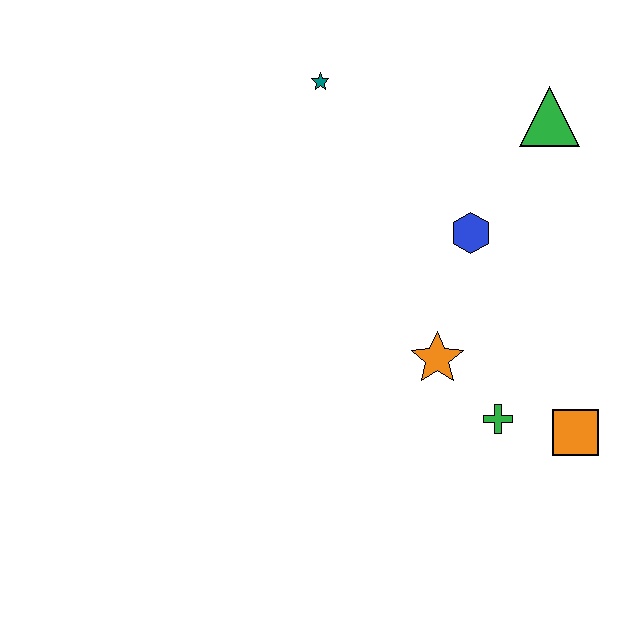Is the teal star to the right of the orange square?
No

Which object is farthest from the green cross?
The teal star is farthest from the green cross.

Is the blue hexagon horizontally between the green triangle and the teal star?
Yes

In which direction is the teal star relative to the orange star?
The teal star is above the orange star.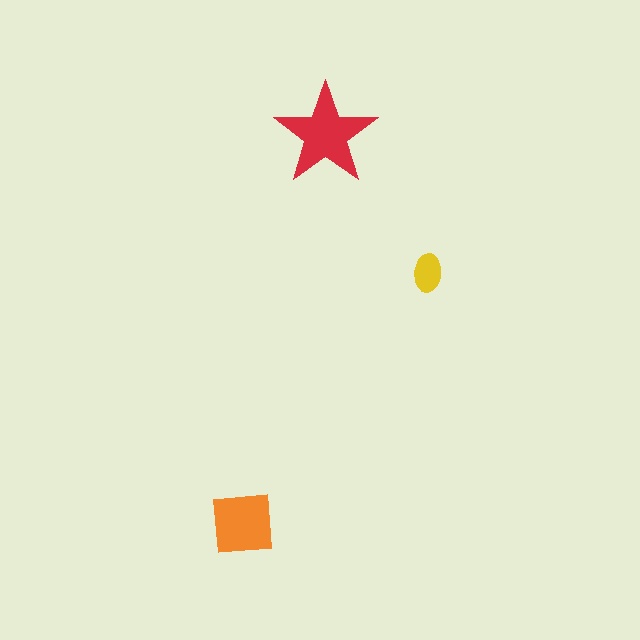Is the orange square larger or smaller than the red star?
Smaller.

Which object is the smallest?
The yellow ellipse.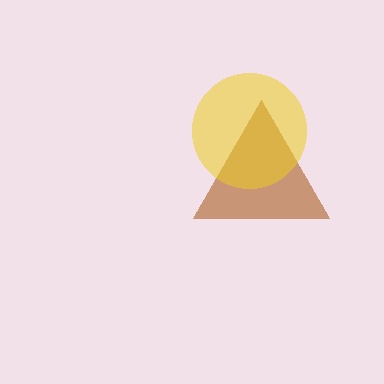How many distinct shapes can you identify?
There are 2 distinct shapes: a brown triangle, a yellow circle.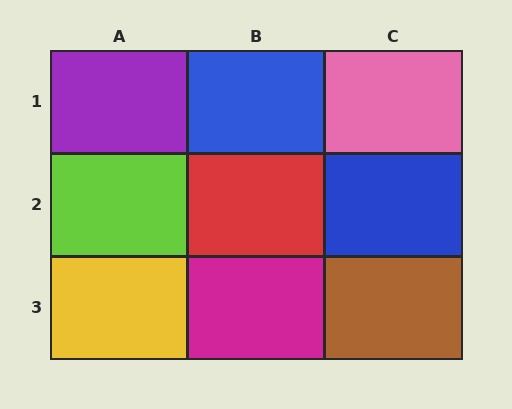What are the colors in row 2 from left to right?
Lime, red, blue.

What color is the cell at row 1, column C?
Pink.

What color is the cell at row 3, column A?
Yellow.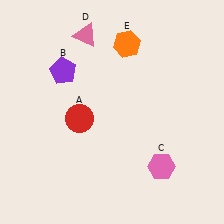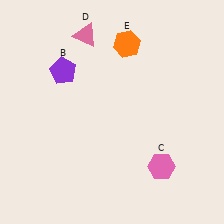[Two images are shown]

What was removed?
The red circle (A) was removed in Image 2.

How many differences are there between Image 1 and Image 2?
There is 1 difference between the two images.